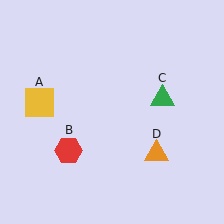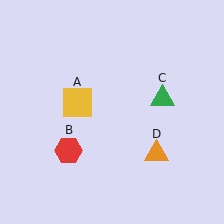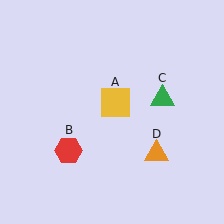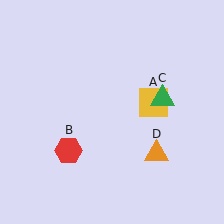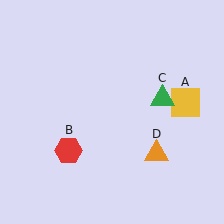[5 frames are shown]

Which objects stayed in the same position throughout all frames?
Red hexagon (object B) and green triangle (object C) and orange triangle (object D) remained stationary.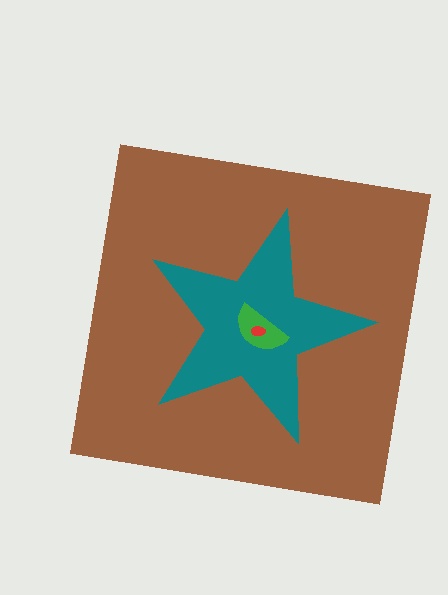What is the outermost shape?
The brown square.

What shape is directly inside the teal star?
The green semicircle.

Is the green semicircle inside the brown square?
Yes.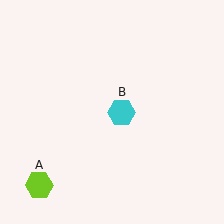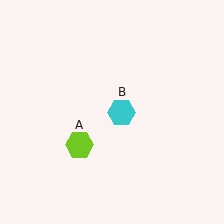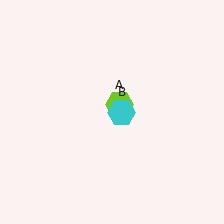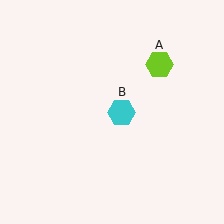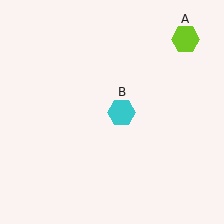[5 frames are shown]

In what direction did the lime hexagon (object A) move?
The lime hexagon (object A) moved up and to the right.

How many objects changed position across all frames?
1 object changed position: lime hexagon (object A).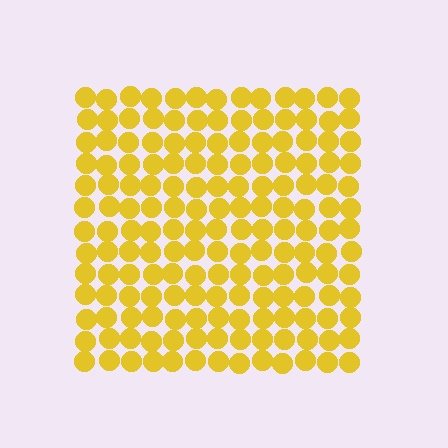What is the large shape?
The large shape is a square.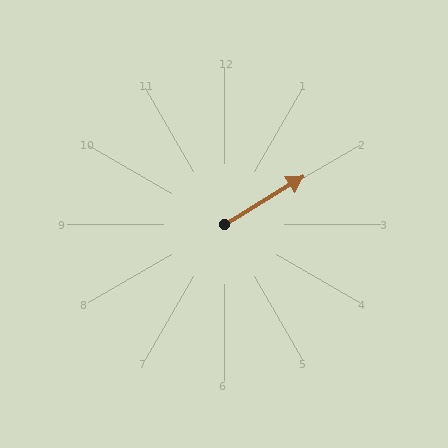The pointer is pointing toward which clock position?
Roughly 2 o'clock.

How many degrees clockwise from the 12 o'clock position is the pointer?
Approximately 59 degrees.